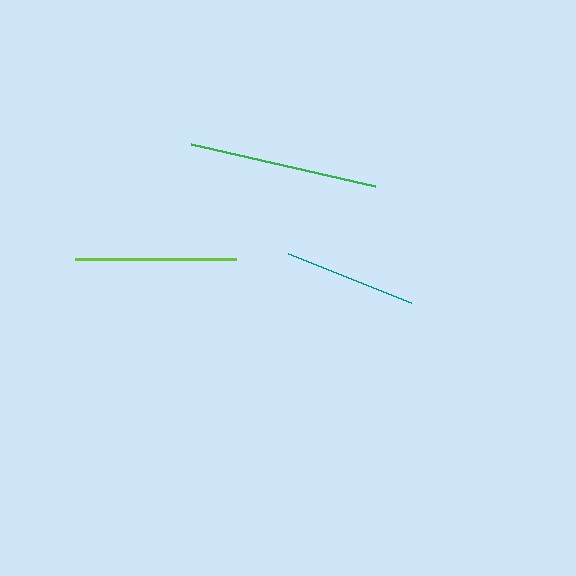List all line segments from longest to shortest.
From longest to shortest: green, lime, teal.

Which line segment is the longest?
The green line is the longest at approximately 189 pixels.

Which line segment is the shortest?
The teal line is the shortest at approximately 132 pixels.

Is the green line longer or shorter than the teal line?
The green line is longer than the teal line.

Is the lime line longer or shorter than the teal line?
The lime line is longer than the teal line.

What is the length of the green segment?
The green segment is approximately 189 pixels long.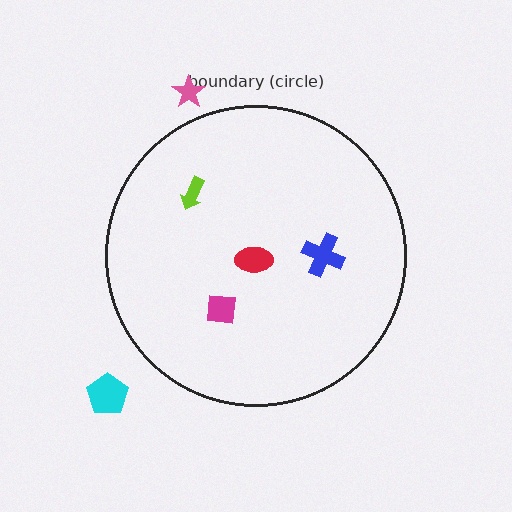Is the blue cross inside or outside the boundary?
Inside.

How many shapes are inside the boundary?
4 inside, 2 outside.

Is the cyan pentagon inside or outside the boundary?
Outside.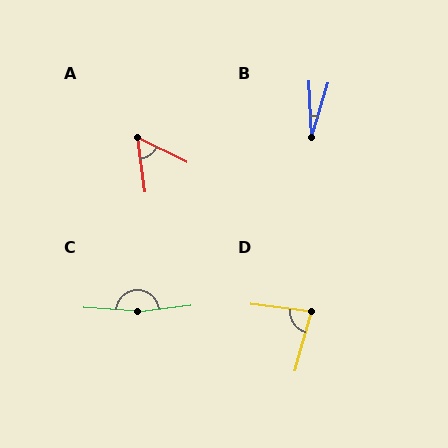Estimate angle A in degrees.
Approximately 56 degrees.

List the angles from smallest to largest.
B (19°), A (56°), D (82°), C (169°).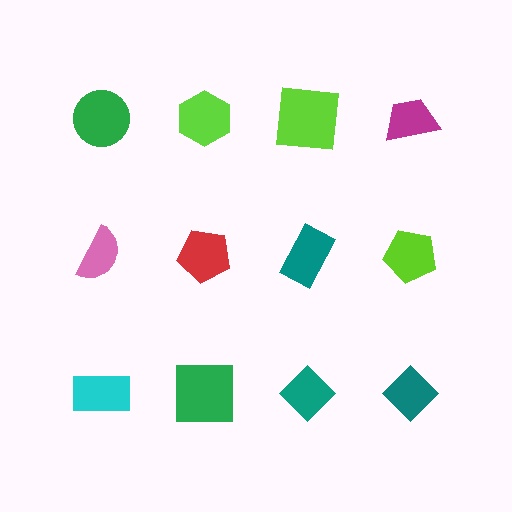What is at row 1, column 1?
A green circle.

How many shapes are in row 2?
4 shapes.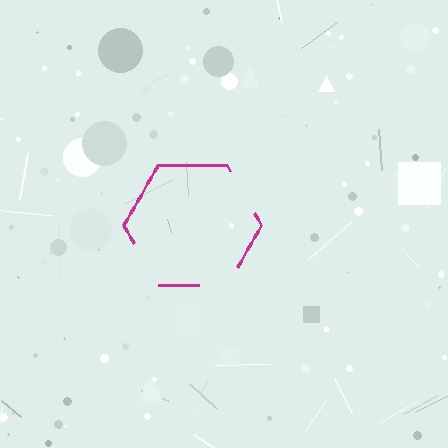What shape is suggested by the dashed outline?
The dashed outline suggests a hexagon.